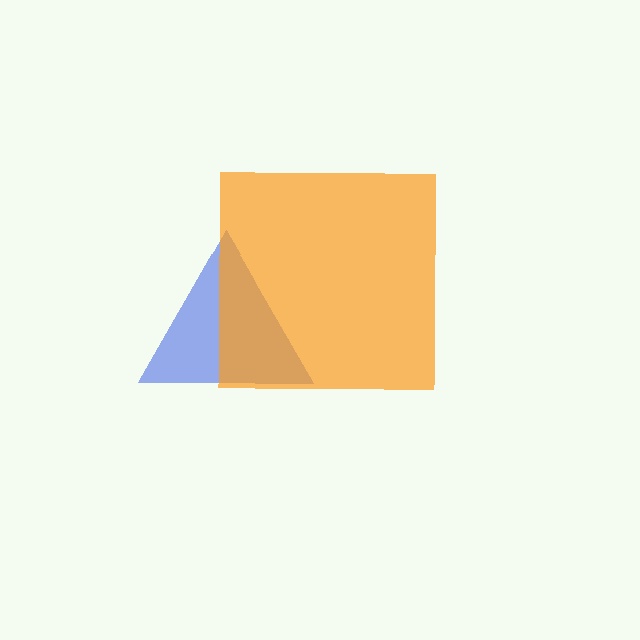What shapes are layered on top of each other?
The layered shapes are: a blue triangle, an orange square.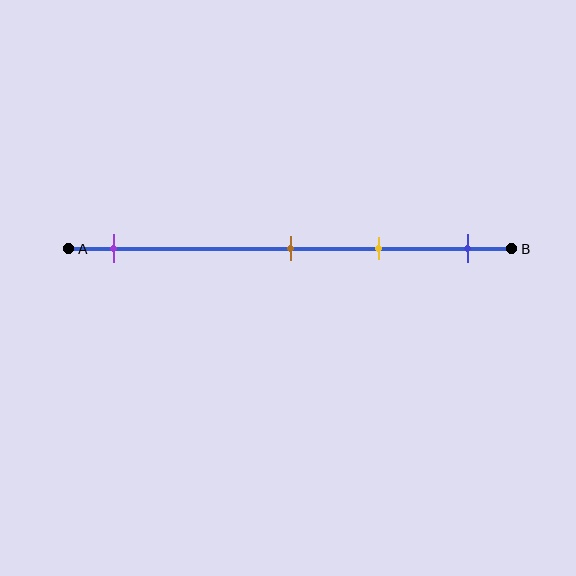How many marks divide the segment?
There are 4 marks dividing the segment.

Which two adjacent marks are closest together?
The brown and yellow marks are the closest adjacent pair.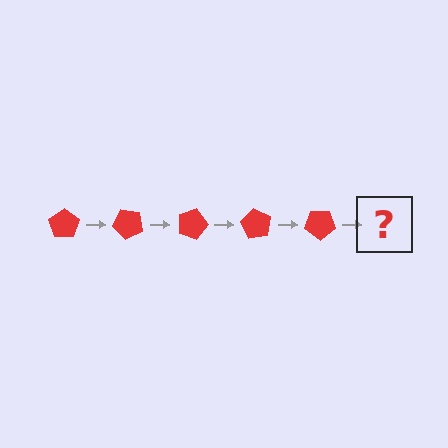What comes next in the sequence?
The next element should be a red pentagon rotated 225 degrees.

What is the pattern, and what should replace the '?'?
The pattern is that the pentagon rotates 45 degrees each step. The '?' should be a red pentagon rotated 225 degrees.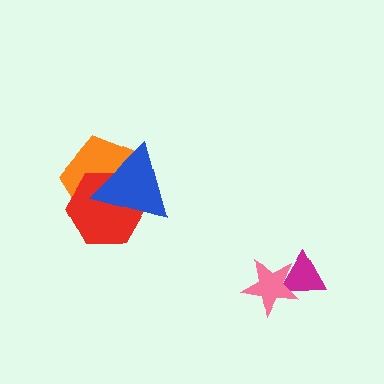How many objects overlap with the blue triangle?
2 objects overlap with the blue triangle.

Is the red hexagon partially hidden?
Yes, it is partially covered by another shape.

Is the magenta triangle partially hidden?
Yes, it is partially covered by another shape.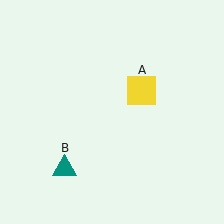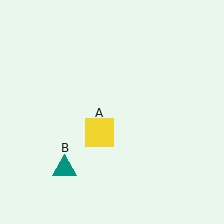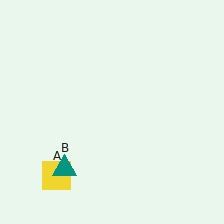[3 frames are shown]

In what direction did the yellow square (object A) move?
The yellow square (object A) moved down and to the left.